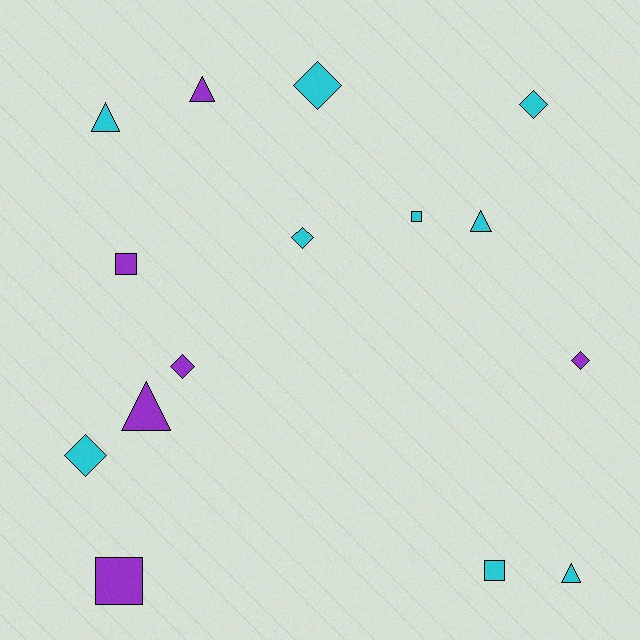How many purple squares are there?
There are 2 purple squares.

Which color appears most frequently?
Cyan, with 9 objects.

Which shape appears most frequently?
Diamond, with 6 objects.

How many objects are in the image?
There are 15 objects.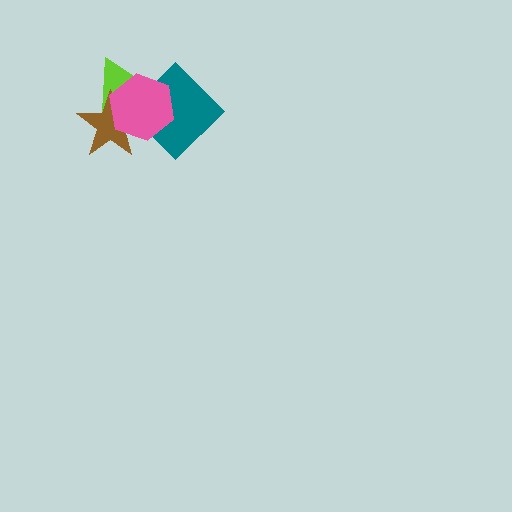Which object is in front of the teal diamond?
The pink hexagon is in front of the teal diamond.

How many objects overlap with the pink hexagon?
3 objects overlap with the pink hexagon.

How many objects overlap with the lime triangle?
3 objects overlap with the lime triangle.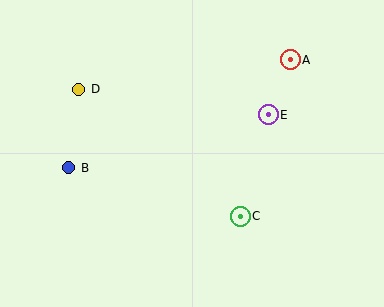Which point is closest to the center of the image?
Point C at (240, 216) is closest to the center.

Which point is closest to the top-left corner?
Point D is closest to the top-left corner.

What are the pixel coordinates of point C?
Point C is at (240, 216).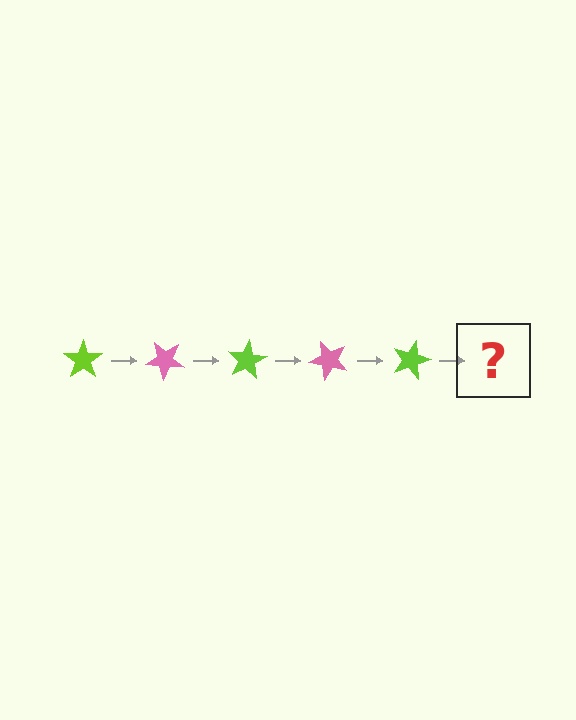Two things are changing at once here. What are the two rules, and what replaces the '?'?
The two rules are that it rotates 40 degrees each step and the color cycles through lime and pink. The '?' should be a pink star, rotated 200 degrees from the start.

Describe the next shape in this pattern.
It should be a pink star, rotated 200 degrees from the start.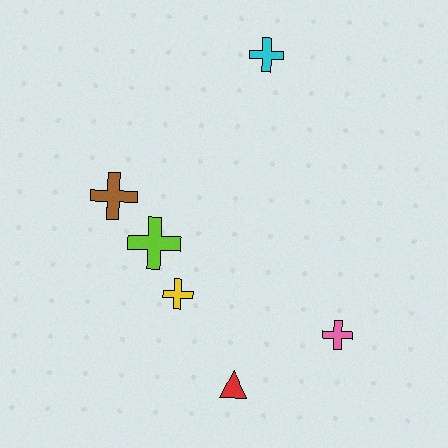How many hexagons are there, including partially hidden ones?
There are no hexagons.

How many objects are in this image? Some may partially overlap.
There are 6 objects.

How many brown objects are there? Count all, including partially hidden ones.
There is 1 brown object.